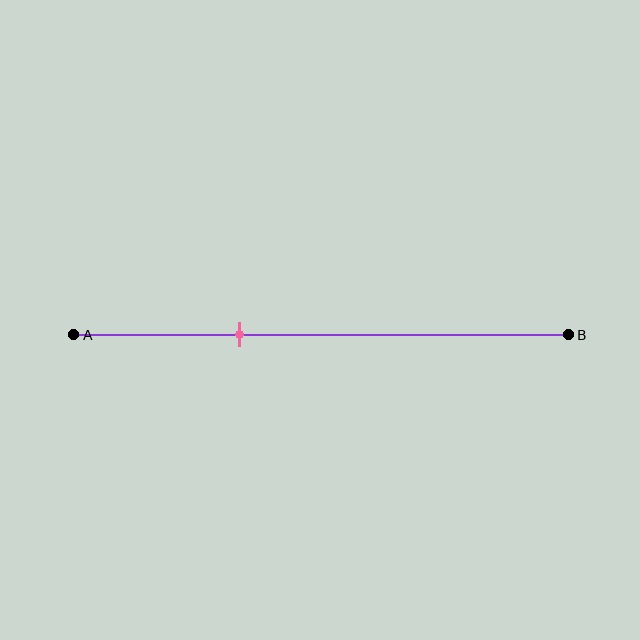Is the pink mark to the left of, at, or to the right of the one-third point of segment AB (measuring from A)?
The pink mark is approximately at the one-third point of segment AB.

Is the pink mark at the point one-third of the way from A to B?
Yes, the mark is approximately at the one-third point.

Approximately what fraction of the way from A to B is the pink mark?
The pink mark is approximately 35% of the way from A to B.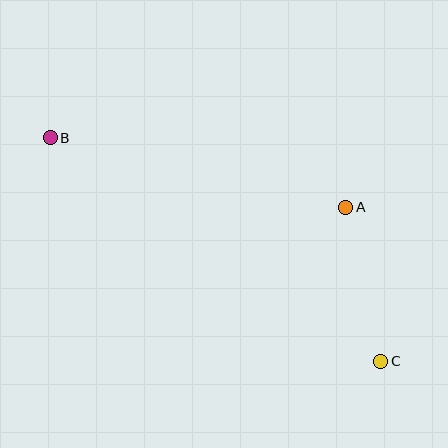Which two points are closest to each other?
Points A and C are closest to each other.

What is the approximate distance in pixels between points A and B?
The distance between A and B is approximately 304 pixels.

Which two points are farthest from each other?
Points B and C are farthest from each other.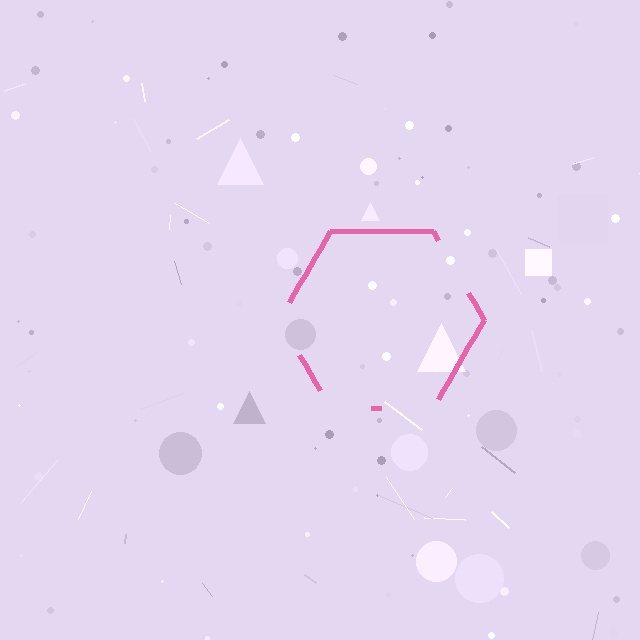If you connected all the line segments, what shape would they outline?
They would outline a hexagon.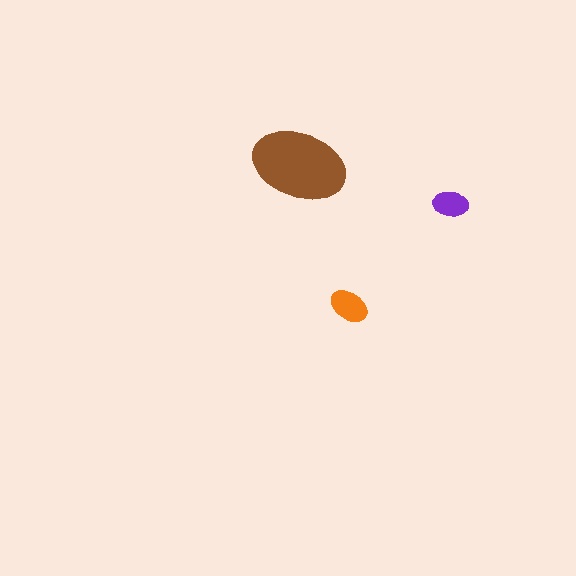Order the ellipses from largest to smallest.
the brown one, the orange one, the purple one.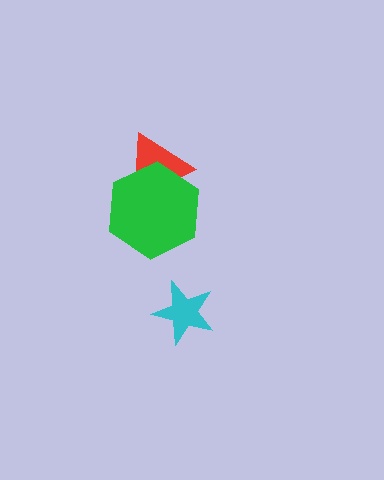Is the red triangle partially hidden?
Yes, it is partially covered by another shape.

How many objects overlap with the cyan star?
0 objects overlap with the cyan star.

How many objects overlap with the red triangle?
1 object overlaps with the red triangle.